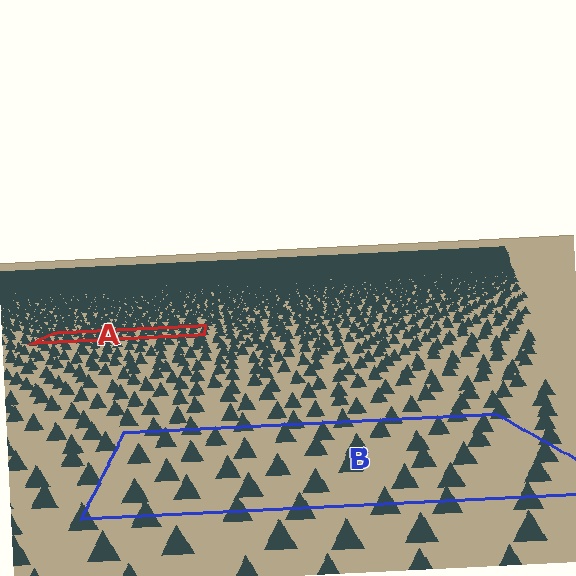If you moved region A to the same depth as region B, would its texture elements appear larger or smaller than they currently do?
They would appear larger. At a closer depth, the same texture elements are projected at a bigger on-screen size.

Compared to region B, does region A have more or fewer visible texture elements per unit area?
Region A has more texture elements per unit area — they are packed more densely because it is farther away.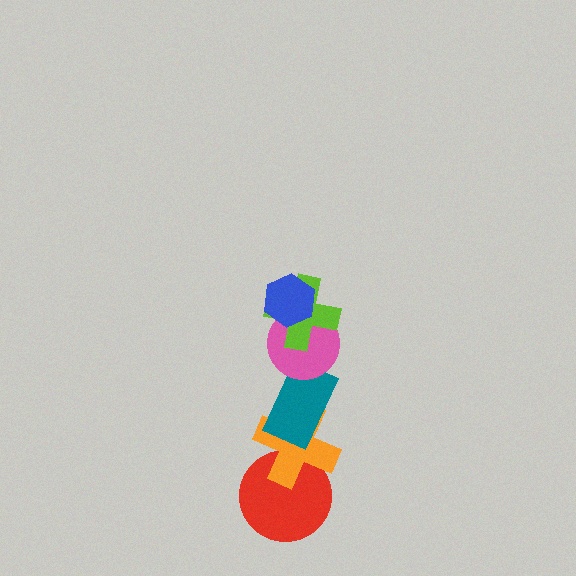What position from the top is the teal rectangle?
The teal rectangle is 4th from the top.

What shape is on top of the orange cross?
The teal rectangle is on top of the orange cross.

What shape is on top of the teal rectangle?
The pink circle is on top of the teal rectangle.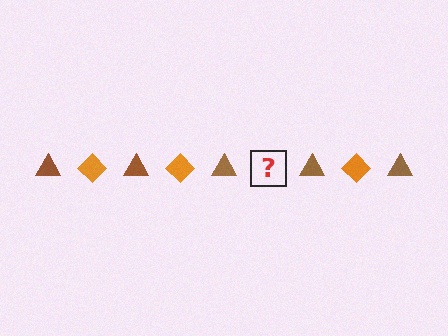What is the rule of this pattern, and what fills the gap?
The rule is that the pattern alternates between brown triangle and orange diamond. The gap should be filled with an orange diamond.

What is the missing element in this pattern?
The missing element is an orange diamond.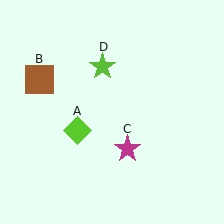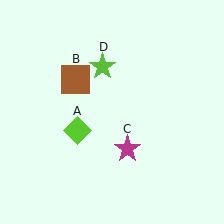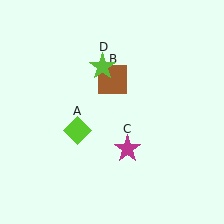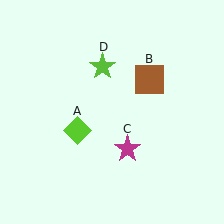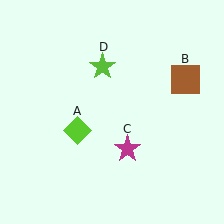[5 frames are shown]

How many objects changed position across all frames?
1 object changed position: brown square (object B).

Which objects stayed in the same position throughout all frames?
Lime diamond (object A) and magenta star (object C) and lime star (object D) remained stationary.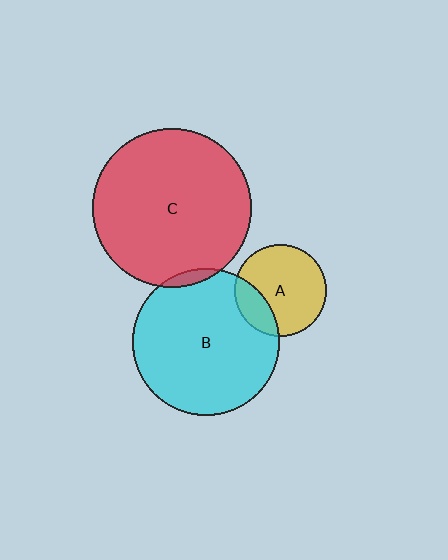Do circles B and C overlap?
Yes.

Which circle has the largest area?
Circle C (red).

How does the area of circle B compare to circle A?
Approximately 2.6 times.